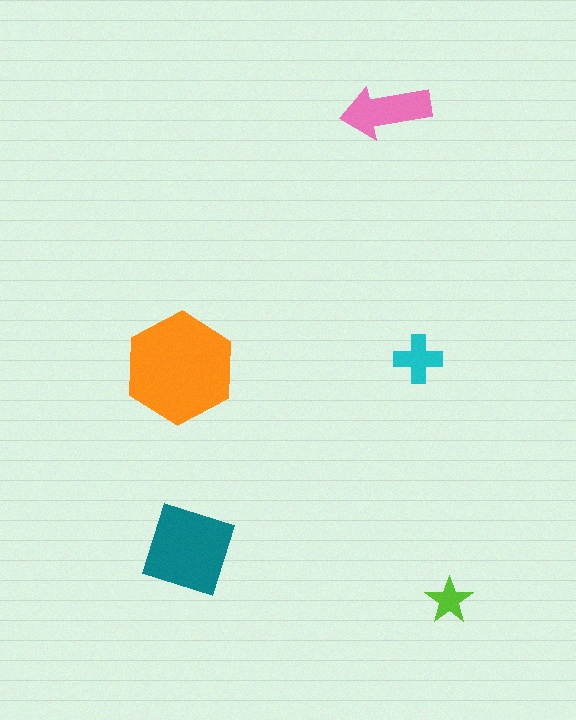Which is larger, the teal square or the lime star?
The teal square.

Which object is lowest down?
The lime star is bottommost.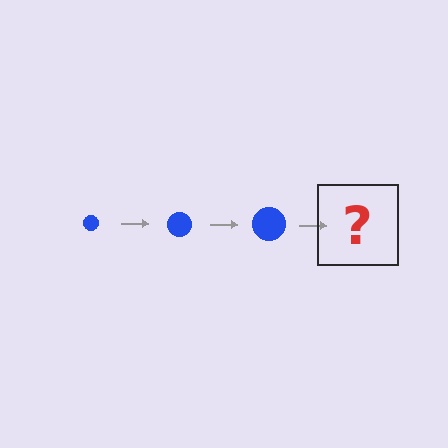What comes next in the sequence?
The next element should be a blue circle, larger than the previous one.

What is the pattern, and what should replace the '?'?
The pattern is that the circle gets progressively larger each step. The '?' should be a blue circle, larger than the previous one.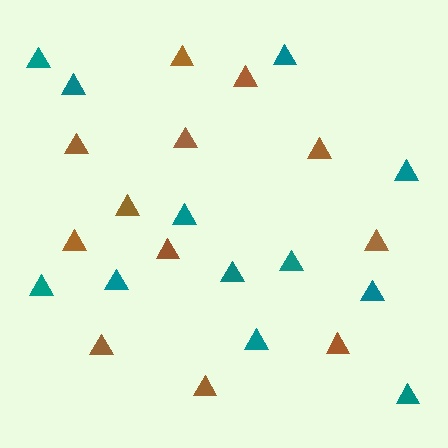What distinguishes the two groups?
There are 2 groups: one group of brown triangles (12) and one group of teal triangles (12).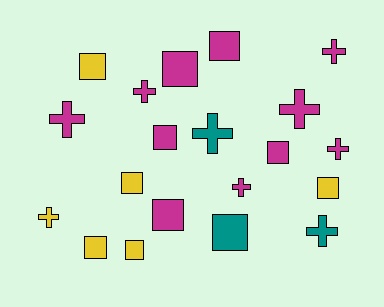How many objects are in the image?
There are 20 objects.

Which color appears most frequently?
Magenta, with 11 objects.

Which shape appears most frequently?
Square, with 11 objects.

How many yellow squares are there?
There are 5 yellow squares.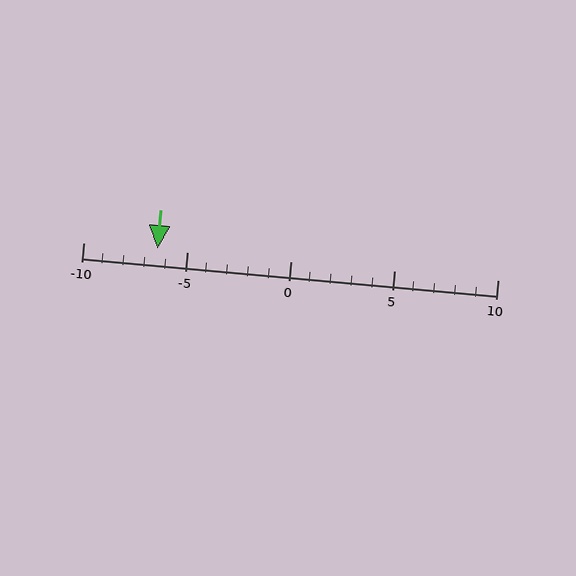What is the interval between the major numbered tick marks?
The major tick marks are spaced 5 units apart.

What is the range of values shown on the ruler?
The ruler shows values from -10 to 10.